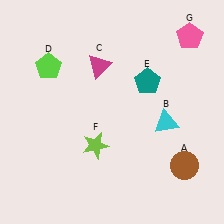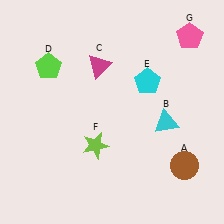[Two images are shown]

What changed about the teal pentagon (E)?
In Image 1, E is teal. In Image 2, it changed to cyan.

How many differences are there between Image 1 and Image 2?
There is 1 difference between the two images.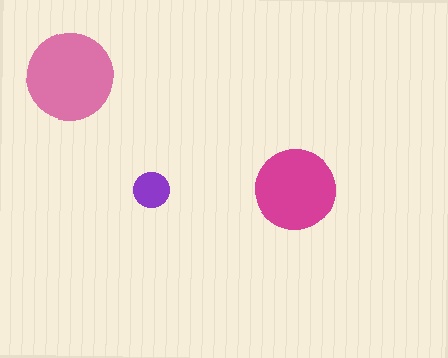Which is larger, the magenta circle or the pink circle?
The pink one.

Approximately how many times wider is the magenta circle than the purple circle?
About 2.5 times wider.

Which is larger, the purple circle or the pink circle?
The pink one.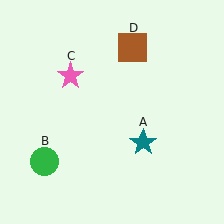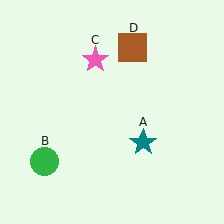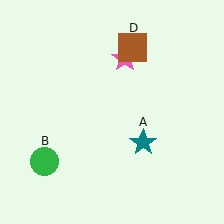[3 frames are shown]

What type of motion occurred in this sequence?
The pink star (object C) rotated clockwise around the center of the scene.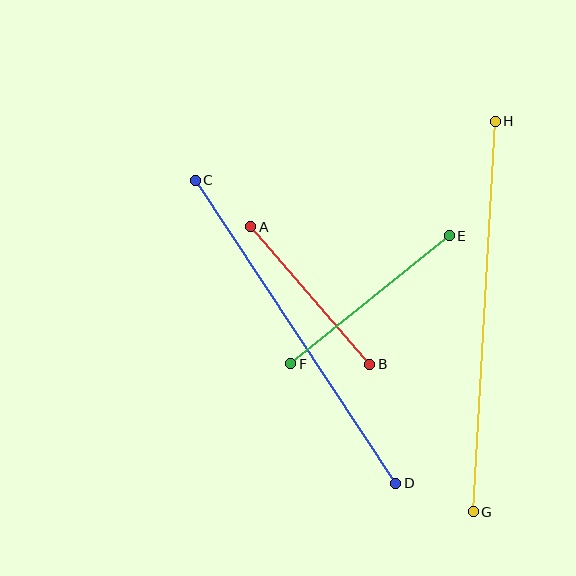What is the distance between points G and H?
The distance is approximately 391 pixels.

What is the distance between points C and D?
The distance is approximately 363 pixels.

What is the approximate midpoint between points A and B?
The midpoint is at approximately (310, 295) pixels.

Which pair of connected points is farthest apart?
Points G and H are farthest apart.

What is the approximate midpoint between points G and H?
The midpoint is at approximately (484, 316) pixels.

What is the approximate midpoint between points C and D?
The midpoint is at approximately (296, 332) pixels.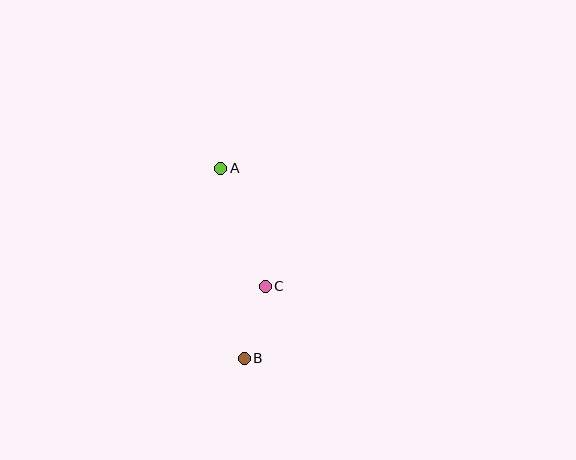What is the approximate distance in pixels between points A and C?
The distance between A and C is approximately 126 pixels.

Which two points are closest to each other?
Points B and C are closest to each other.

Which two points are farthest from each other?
Points A and B are farthest from each other.